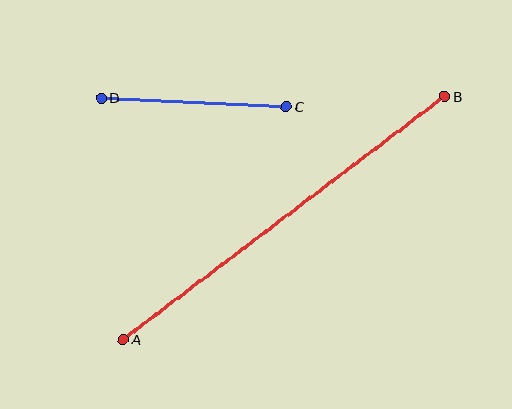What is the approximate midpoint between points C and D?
The midpoint is at approximately (194, 102) pixels.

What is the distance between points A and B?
The distance is approximately 403 pixels.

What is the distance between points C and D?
The distance is approximately 185 pixels.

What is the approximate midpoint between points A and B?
The midpoint is at approximately (284, 218) pixels.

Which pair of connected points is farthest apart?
Points A and B are farthest apart.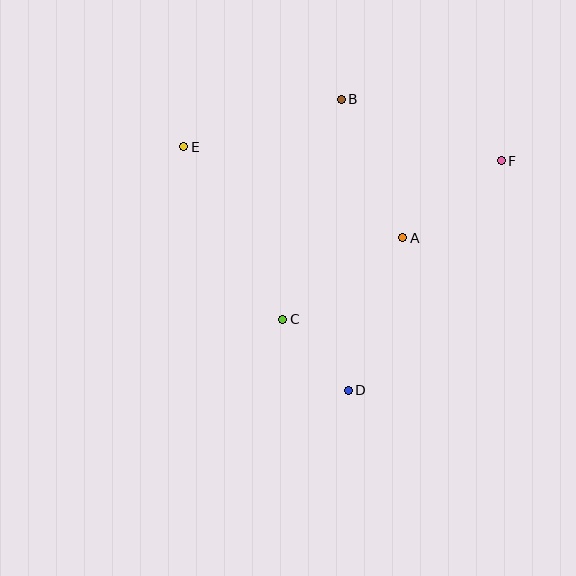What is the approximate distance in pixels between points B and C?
The distance between B and C is approximately 228 pixels.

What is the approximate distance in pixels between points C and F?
The distance between C and F is approximately 270 pixels.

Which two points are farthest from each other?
Points E and F are farthest from each other.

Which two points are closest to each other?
Points C and D are closest to each other.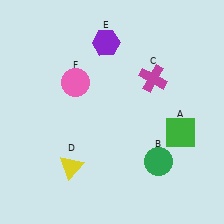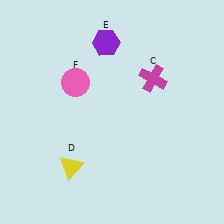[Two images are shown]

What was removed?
The green square (A), the green circle (B) were removed in Image 2.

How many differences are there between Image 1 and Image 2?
There are 2 differences between the two images.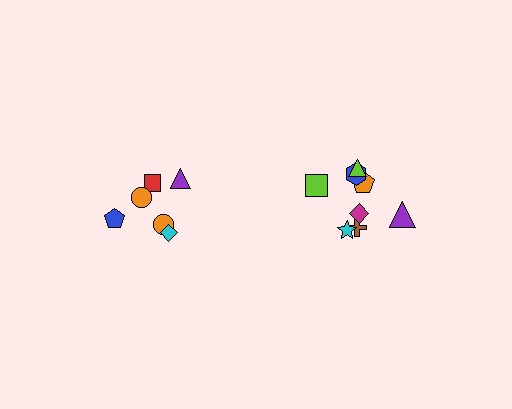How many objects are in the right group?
There are 8 objects.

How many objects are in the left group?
There are 6 objects.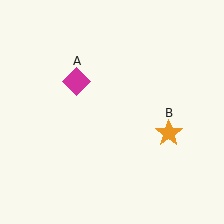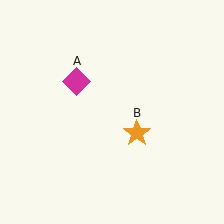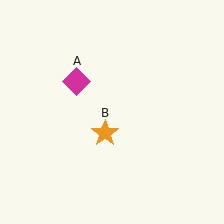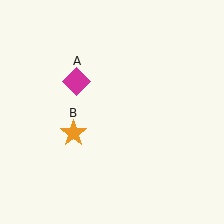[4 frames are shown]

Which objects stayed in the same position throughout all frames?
Magenta diamond (object A) remained stationary.